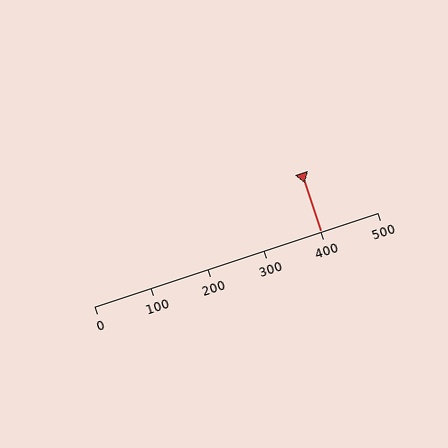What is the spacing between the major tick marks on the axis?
The major ticks are spaced 100 apart.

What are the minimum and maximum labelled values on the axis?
The axis runs from 0 to 500.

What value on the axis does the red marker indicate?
The marker indicates approximately 400.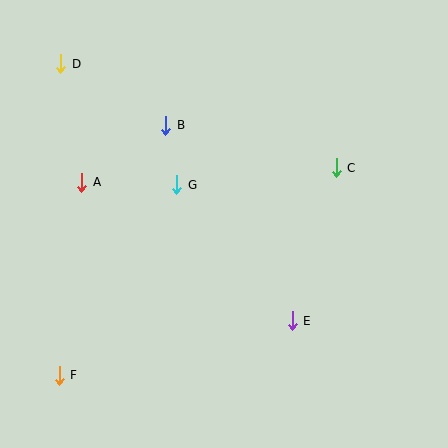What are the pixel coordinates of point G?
Point G is at (177, 185).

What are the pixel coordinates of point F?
Point F is at (59, 375).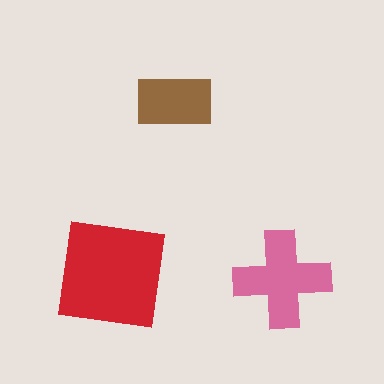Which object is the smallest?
The brown rectangle.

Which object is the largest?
The red square.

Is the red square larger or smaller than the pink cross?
Larger.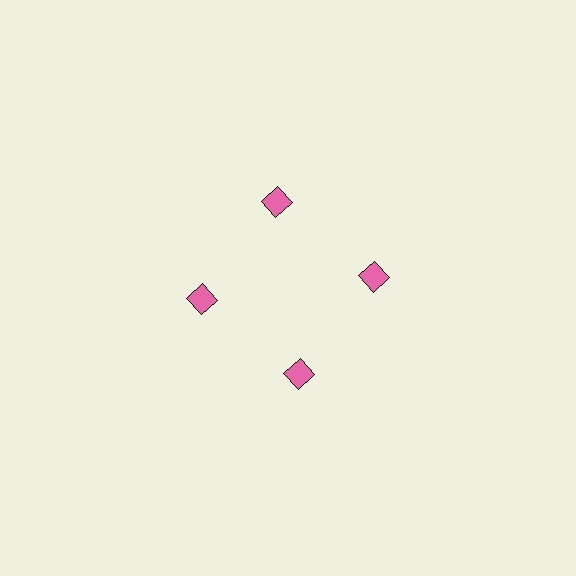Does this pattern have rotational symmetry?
Yes, this pattern has 4-fold rotational symmetry. It looks the same after rotating 90 degrees around the center.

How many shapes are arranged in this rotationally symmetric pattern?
There are 4 shapes, arranged in 4 groups of 1.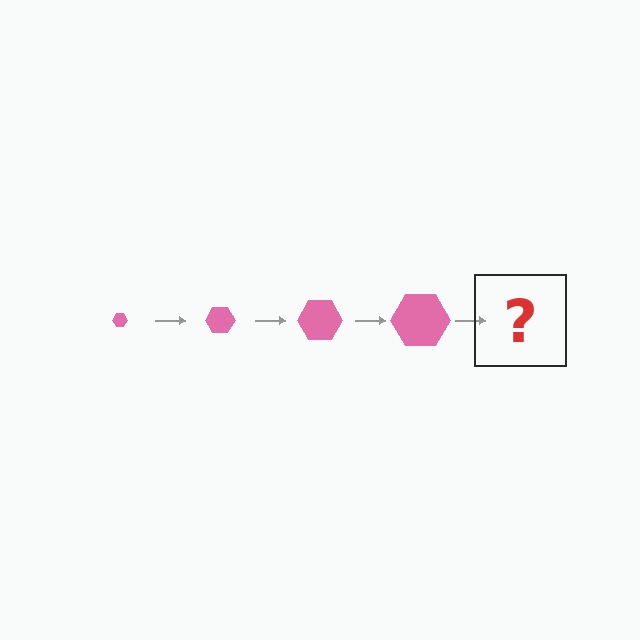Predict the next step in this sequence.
The next step is a pink hexagon, larger than the previous one.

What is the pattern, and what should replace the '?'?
The pattern is that the hexagon gets progressively larger each step. The '?' should be a pink hexagon, larger than the previous one.